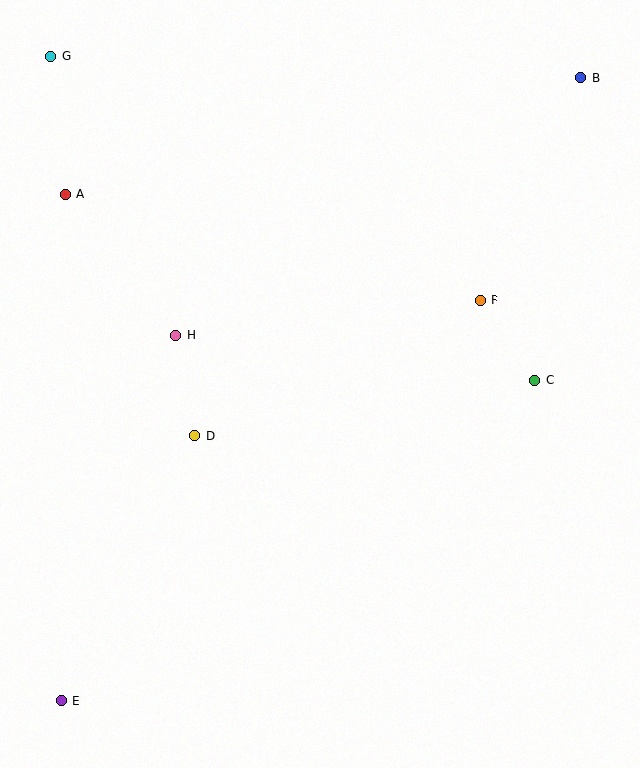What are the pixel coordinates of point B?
Point B is at (580, 78).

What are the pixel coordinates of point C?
Point C is at (535, 380).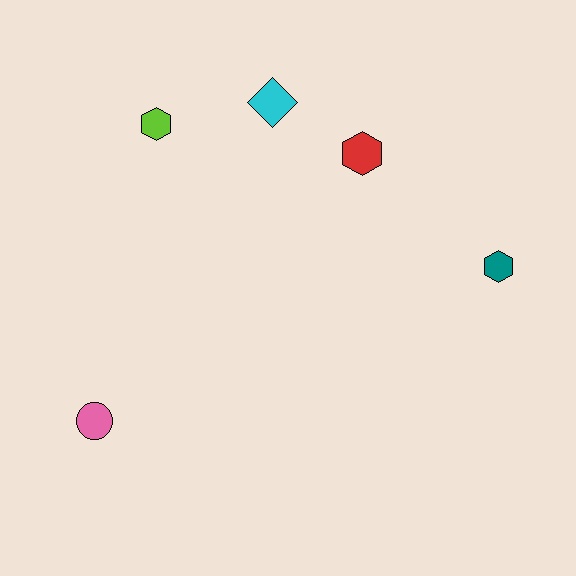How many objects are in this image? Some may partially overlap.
There are 5 objects.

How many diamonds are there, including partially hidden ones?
There is 1 diamond.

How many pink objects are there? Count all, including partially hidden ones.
There is 1 pink object.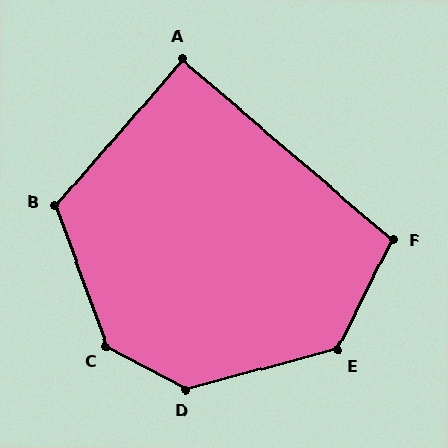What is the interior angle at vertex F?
Approximately 104 degrees (obtuse).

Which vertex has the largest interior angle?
C, at approximately 138 degrees.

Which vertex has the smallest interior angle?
A, at approximately 91 degrees.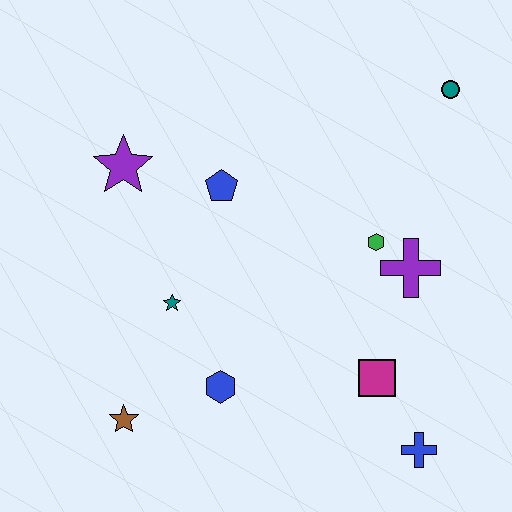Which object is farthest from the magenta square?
The purple star is farthest from the magenta square.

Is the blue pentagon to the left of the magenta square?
Yes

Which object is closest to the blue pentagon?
The purple star is closest to the blue pentagon.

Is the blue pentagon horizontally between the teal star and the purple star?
No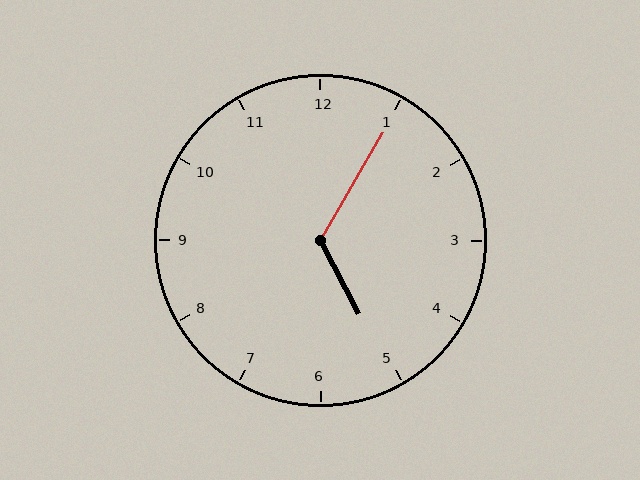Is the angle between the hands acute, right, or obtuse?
It is obtuse.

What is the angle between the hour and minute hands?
Approximately 122 degrees.